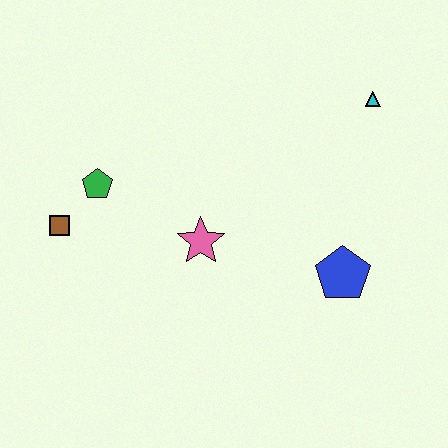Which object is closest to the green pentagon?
The brown square is closest to the green pentagon.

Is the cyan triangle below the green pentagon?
No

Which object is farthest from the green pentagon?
The cyan triangle is farthest from the green pentagon.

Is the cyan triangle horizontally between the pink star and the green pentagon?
No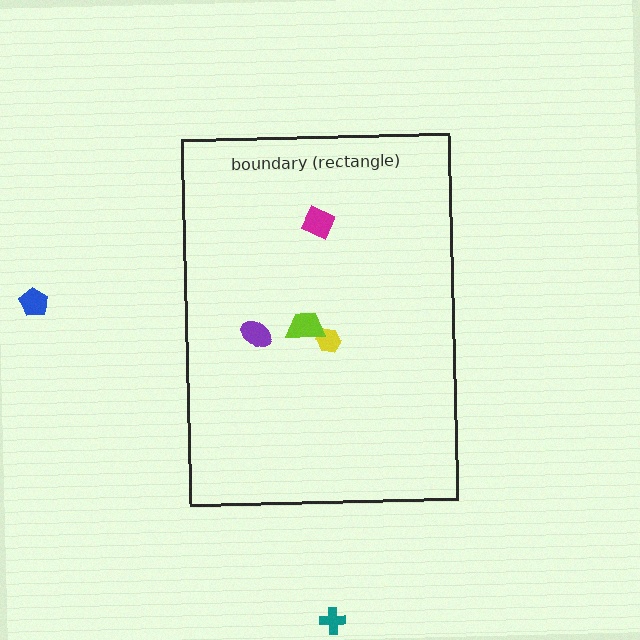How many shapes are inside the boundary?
4 inside, 2 outside.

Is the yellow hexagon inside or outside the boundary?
Inside.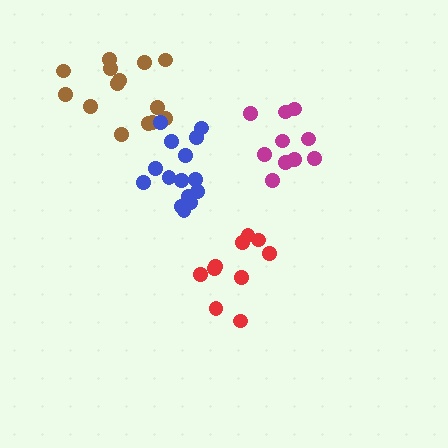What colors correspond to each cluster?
The clusters are colored: brown, magenta, blue, red.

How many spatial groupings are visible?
There are 4 spatial groupings.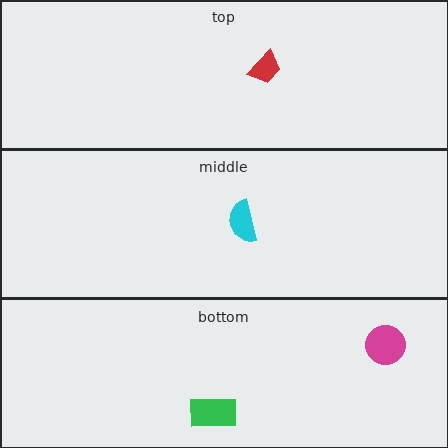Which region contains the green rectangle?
The bottom region.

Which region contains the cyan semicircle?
The middle region.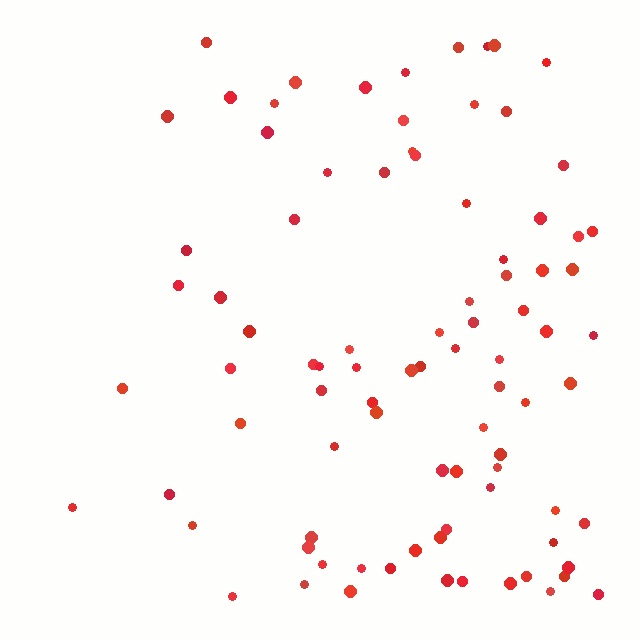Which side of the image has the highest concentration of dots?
The right.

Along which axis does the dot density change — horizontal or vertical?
Horizontal.